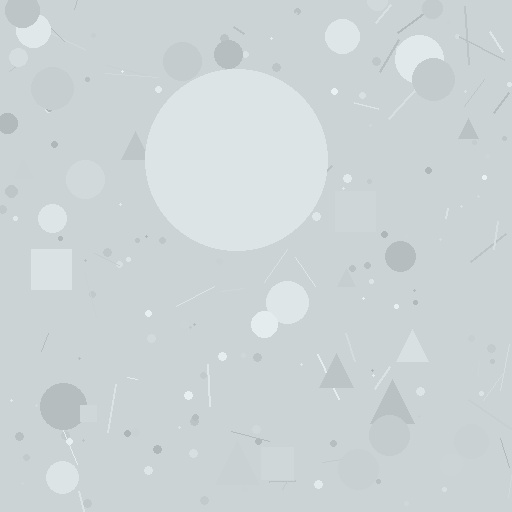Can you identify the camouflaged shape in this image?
The camouflaged shape is a circle.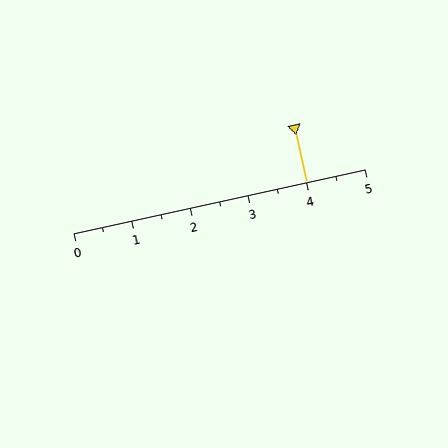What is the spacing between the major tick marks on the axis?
The major ticks are spaced 1 apart.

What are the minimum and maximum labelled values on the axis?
The axis runs from 0 to 5.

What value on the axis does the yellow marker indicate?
The marker indicates approximately 4.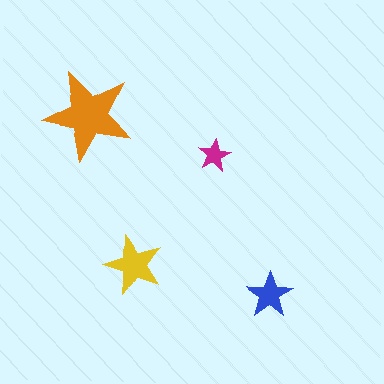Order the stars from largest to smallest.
the orange one, the yellow one, the blue one, the magenta one.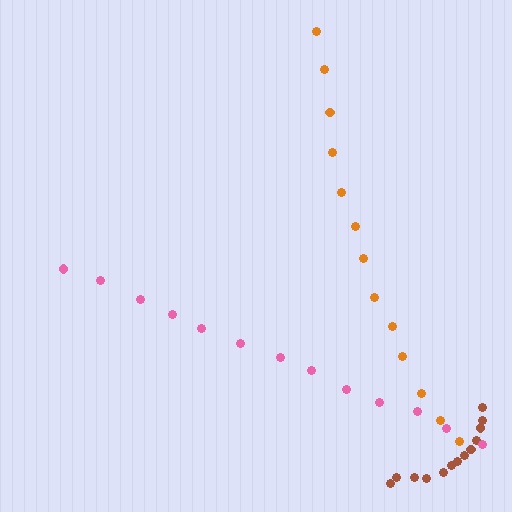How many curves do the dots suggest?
There are 3 distinct paths.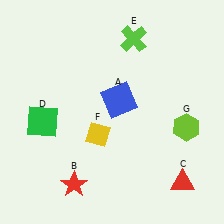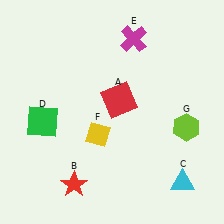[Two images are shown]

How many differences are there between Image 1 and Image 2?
There are 3 differences between the two images.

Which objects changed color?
A changed from blue to red. C changed from red to cyan. E changed from lime to magenta.